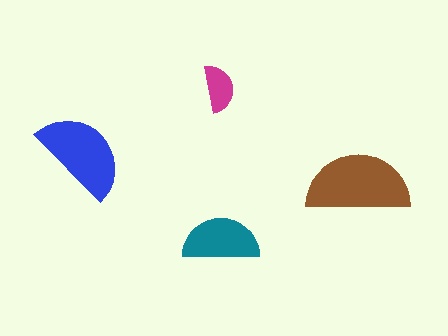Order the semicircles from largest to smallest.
the brown one, the blue one, the teal one, the magenta one.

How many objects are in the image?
There are 4 objects in the image.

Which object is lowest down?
The teal semicircle is bottommost.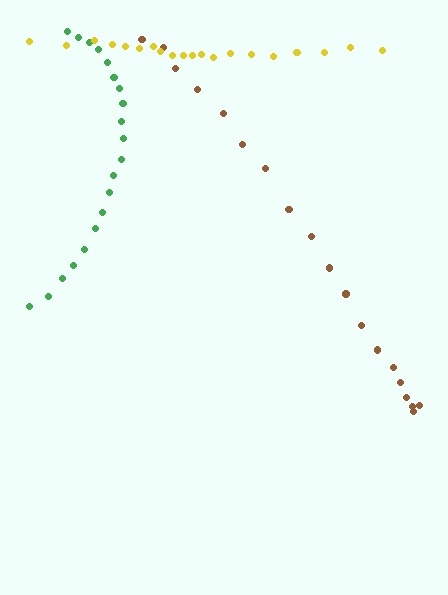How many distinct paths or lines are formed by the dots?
There are 3 distinct paths.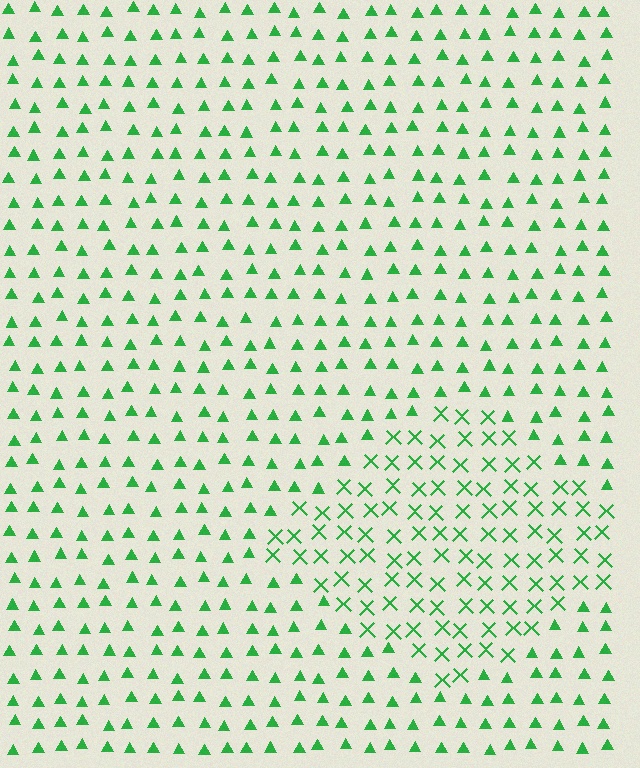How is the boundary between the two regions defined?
The boundary is defined by a change in element shape: X marks inside vs. triangles outside. All elements share the same color and spacing.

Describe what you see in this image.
The image is filled with small green elements arranged in a uniform grid. A diamond-shaped region contains X marks, while the surrounding area contains triangles. The boundary is defined purely by the change in element shape.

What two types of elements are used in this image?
The image uses X marks inside the diamond region and triangles outside it.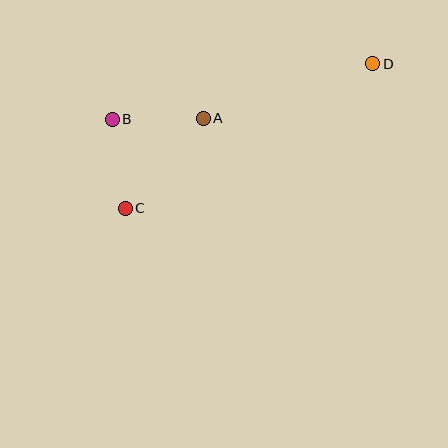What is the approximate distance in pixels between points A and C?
The distance between A and C is approximately 119 pixels.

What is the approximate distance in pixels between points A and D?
The distance between A and D is approximately 178 pixels.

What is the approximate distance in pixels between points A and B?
The distance between A and B is approximately 91 pixels.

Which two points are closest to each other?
Points B and C are closest to each other.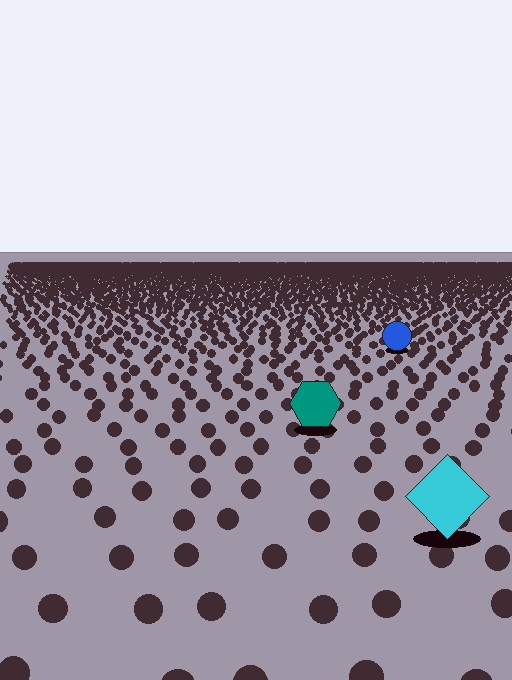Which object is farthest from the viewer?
The blue circle is farthest from the viewer. It appears smaller and the ground texture around it is denser.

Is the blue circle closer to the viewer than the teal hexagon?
No. The teal hexagon is closer — you can tell from the texture gradient: the ground texture is coarser near it.